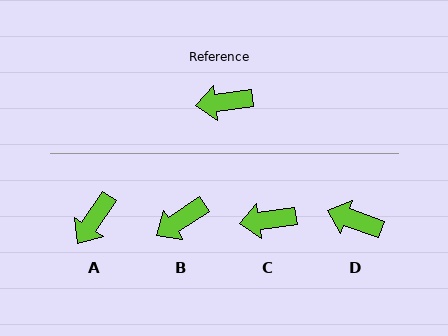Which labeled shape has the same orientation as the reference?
C.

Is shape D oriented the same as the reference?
No, it is off by about 26 degrees.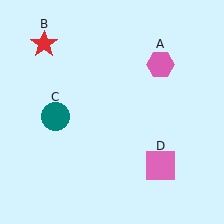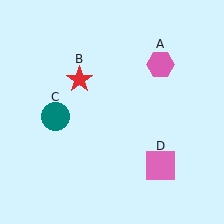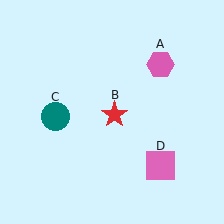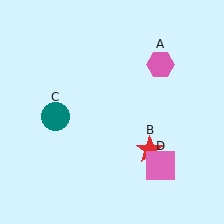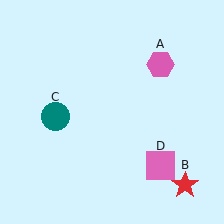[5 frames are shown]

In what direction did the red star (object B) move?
The red star (object B) moved down and to the right.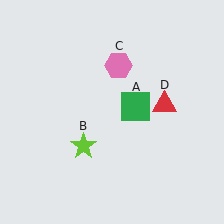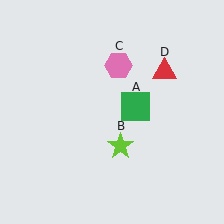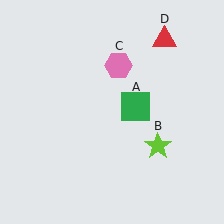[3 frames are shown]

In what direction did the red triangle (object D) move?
The red triangle (object D) moved up.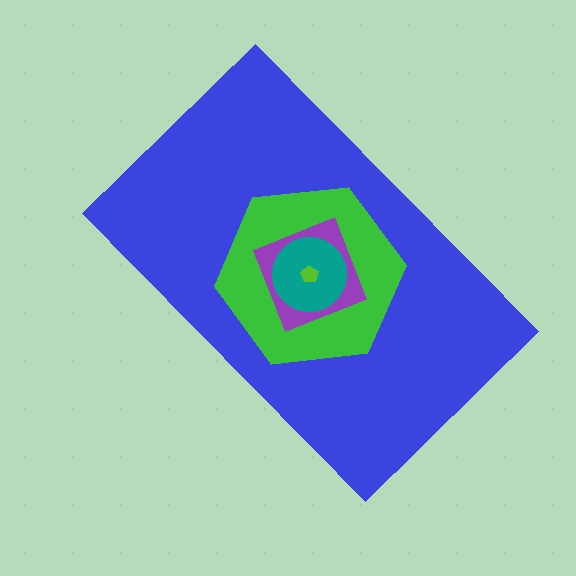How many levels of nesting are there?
5.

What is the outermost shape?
The blue rectangle.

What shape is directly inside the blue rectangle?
The green hexagon.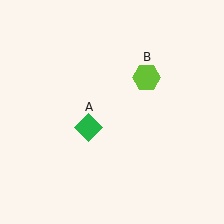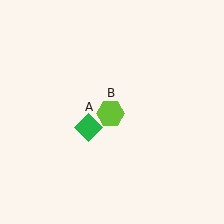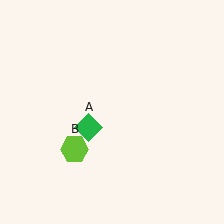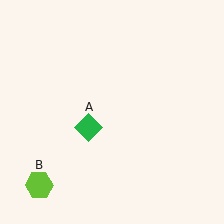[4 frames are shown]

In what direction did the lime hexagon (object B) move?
The lime hexagon (object B) moved down and to the left.